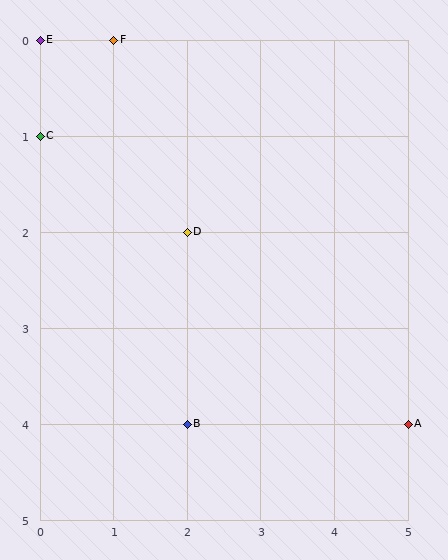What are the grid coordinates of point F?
Point F is at grid coordinates (1, 0).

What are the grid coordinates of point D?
Point D is at grid coordinates (2, 2).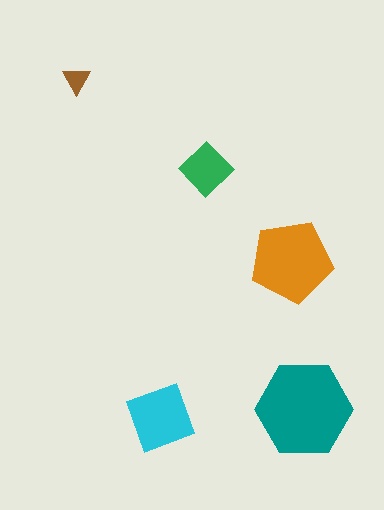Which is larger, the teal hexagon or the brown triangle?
The teal hexagon.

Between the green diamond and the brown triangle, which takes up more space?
The green diamond.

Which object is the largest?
The teal hexagon.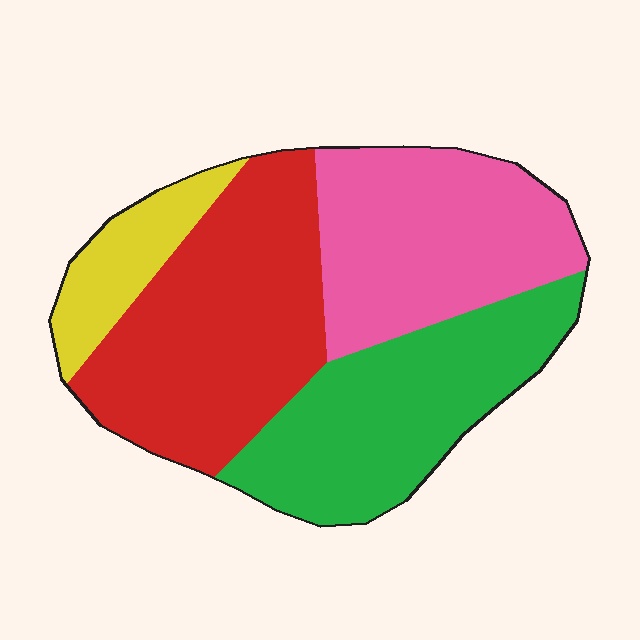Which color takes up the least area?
Yellow, at roughly 10%.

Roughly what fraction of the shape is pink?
Pink takes up about one quarter (1/4) of the shape.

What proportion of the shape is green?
Green covers roughly 30% of the shape.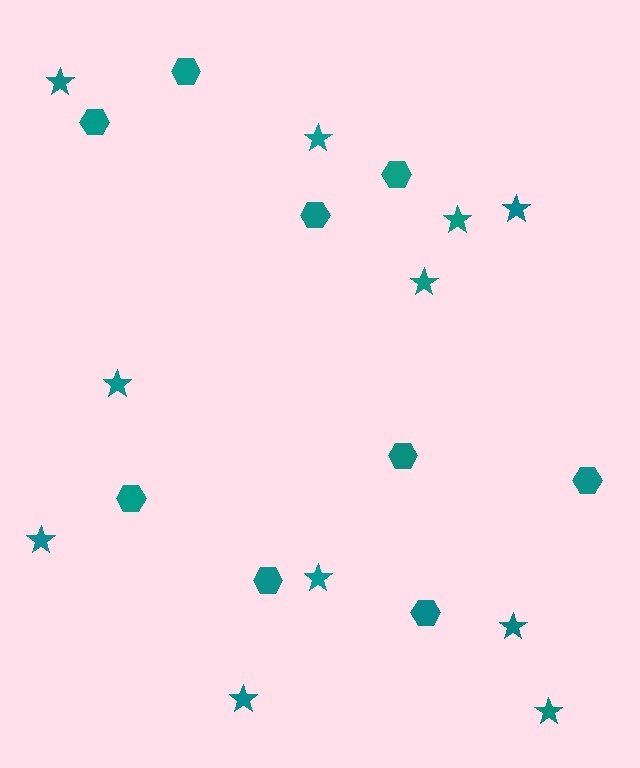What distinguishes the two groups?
There are 2 groups: one group of hexagons (9) and one group of stars (11).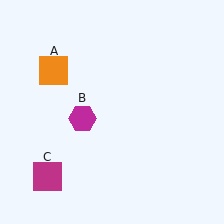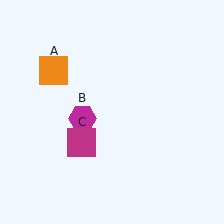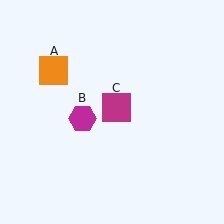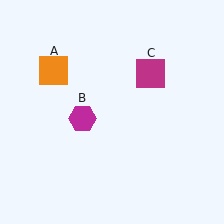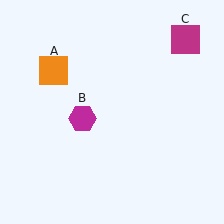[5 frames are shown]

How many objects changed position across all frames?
1 object changed position: magenta square (object C).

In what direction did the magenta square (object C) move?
The magenta square (object C) moved up and to the right.